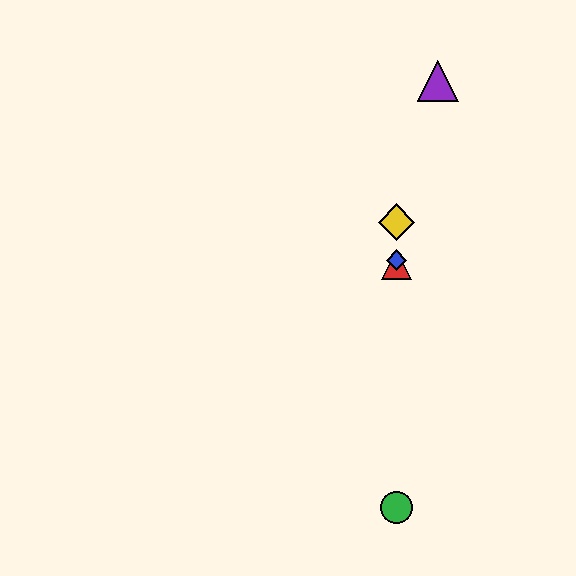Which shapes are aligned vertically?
The red triangle, the blue diamond, the green circle, the yellow diamond are aligned vertically.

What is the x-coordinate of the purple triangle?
The purple triangle is at x≈438.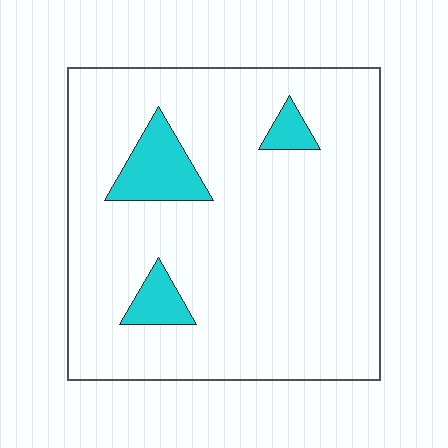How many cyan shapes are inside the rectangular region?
3.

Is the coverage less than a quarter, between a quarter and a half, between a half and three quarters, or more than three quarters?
Less than a quarter.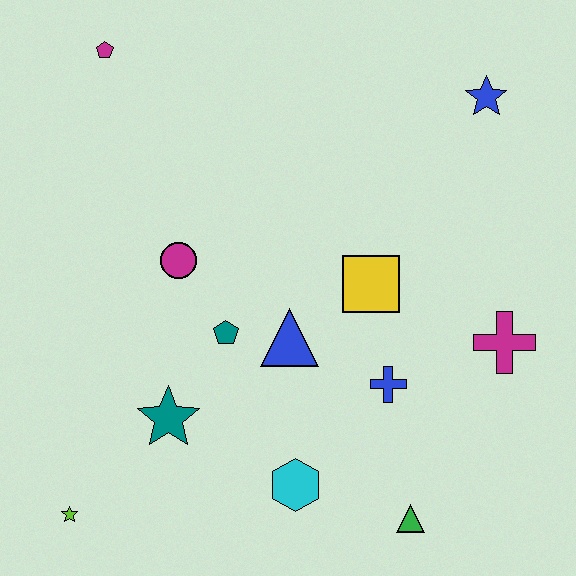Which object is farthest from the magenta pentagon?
The green triangle is farthest from the magenta pentagon.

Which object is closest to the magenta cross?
The blue cross is closest to the magenta cross.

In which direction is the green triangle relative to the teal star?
The green triangle is to the right of the teal star.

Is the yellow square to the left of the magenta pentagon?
No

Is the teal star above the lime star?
Yes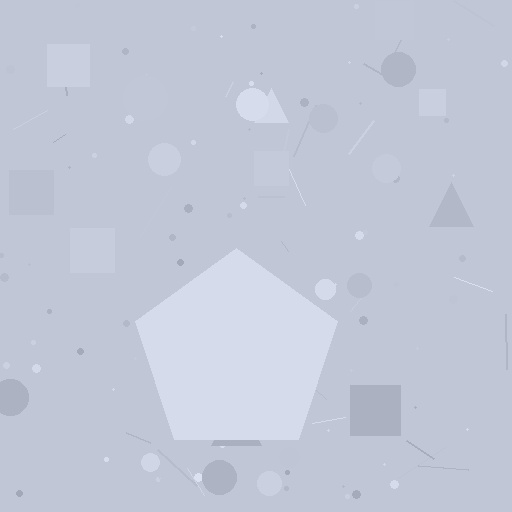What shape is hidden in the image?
A pentagon is hidden in the image.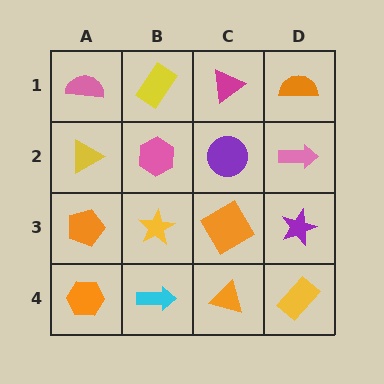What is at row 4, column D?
A yellow rectangle.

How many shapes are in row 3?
4 shapes.